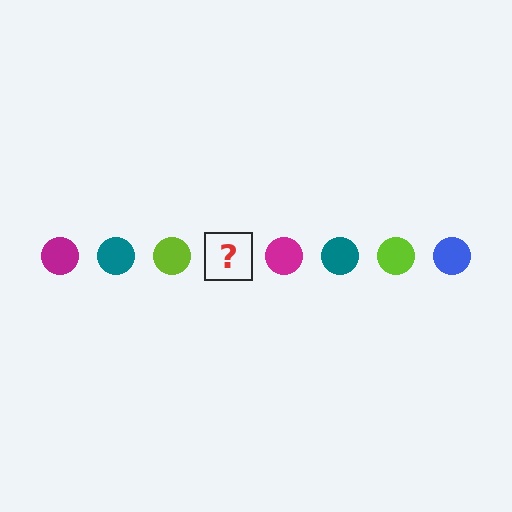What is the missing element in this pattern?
The missing element is a blue circle.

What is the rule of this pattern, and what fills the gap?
The rule is that the pattern cycles through magenta, teal, lime, blue circles. The gap should be filled with a blue circle.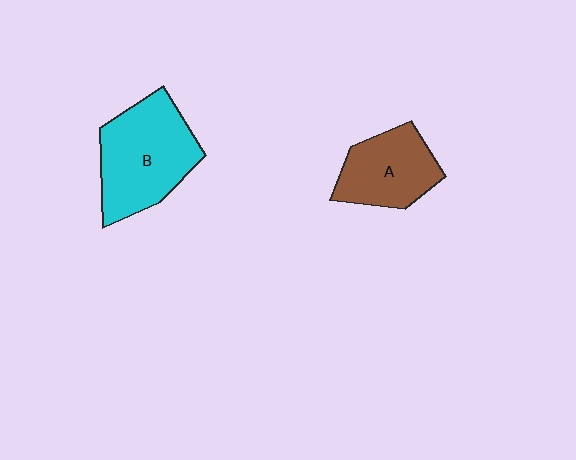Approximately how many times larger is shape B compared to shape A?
Approximately 1.4 times.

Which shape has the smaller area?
Shape A (brown).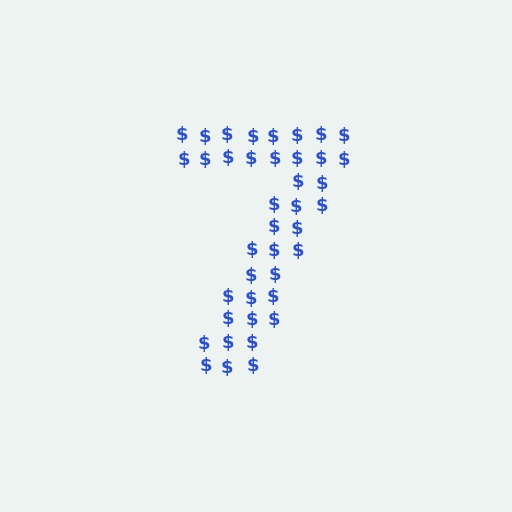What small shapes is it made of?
It is made of small dollar signs.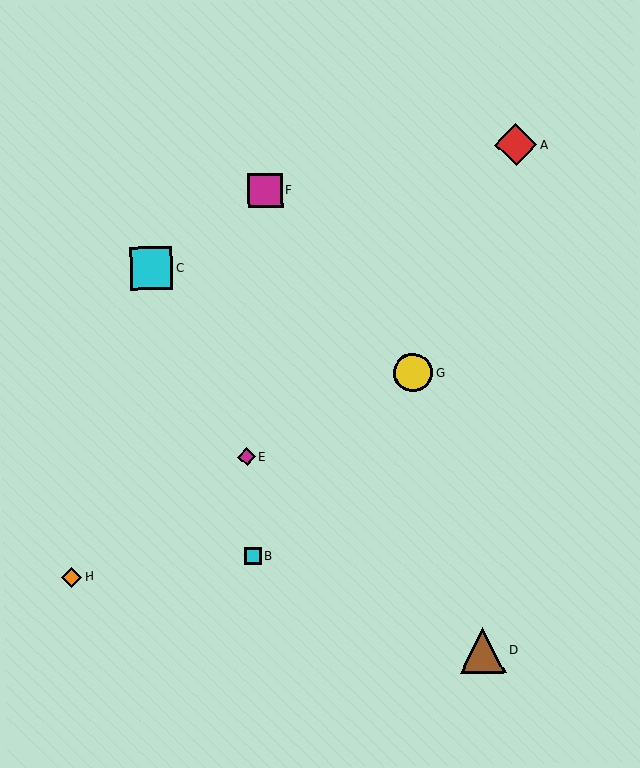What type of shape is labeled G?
Shape G is a yellow circle.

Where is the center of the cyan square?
The center of the cyan square is at (253, 557).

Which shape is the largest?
The brown triangle (labeled D) is the largest.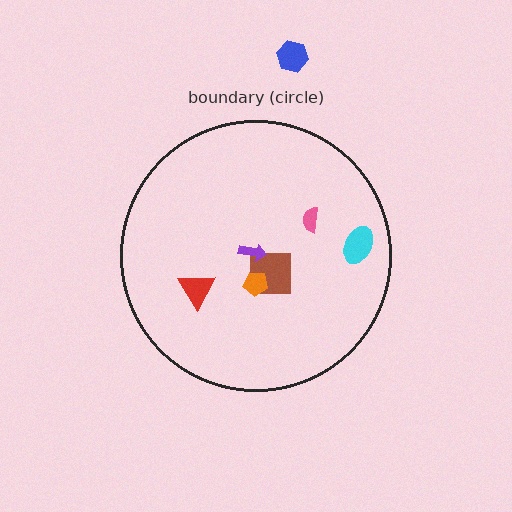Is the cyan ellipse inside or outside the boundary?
Inside.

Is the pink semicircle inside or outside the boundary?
Inside.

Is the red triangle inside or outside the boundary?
Inside.